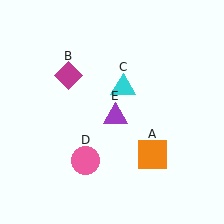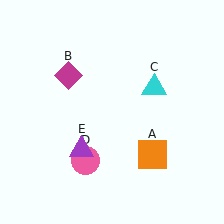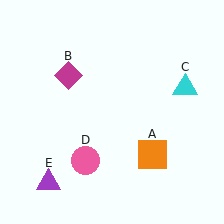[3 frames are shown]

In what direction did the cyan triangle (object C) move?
The cyan triangle (object C) moved right.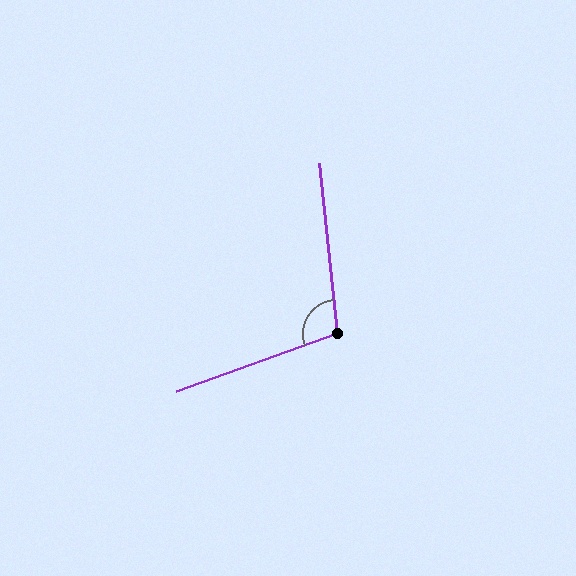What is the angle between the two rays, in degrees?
Approximately 104 degrees.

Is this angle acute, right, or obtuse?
It is obtuse.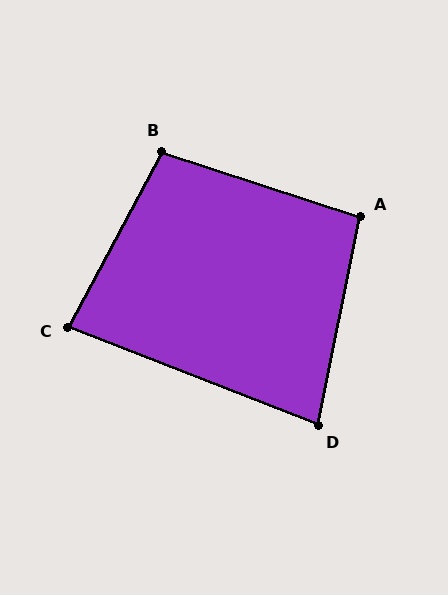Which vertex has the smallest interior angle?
D, at approximately 80 degrees.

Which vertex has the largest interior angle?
B, at approximately 100 degrees.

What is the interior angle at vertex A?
Approximately 97 degrees (obtuse).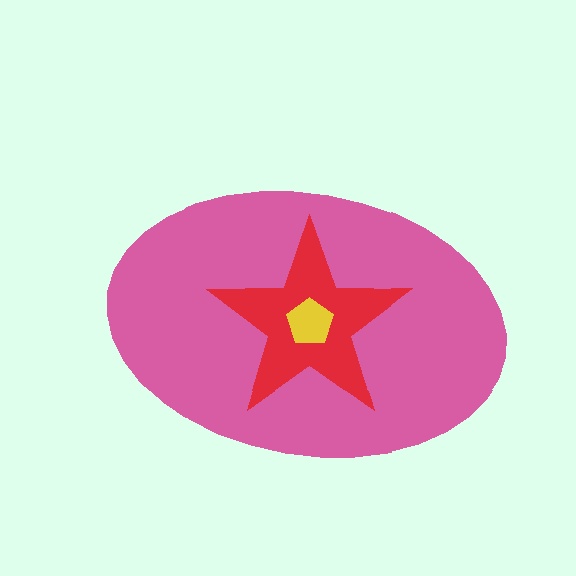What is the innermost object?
The yellow pentagon.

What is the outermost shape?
The pink ellipse.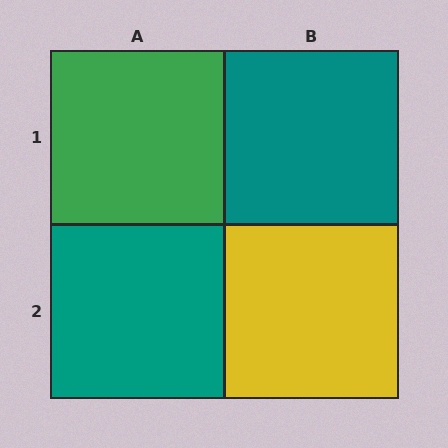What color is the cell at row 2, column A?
Teal.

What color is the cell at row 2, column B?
Yellow.